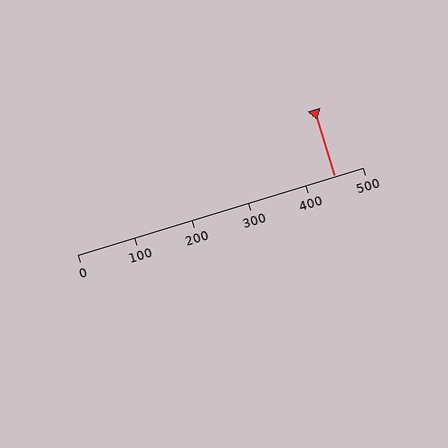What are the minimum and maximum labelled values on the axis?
The axis runs from 0 to 500.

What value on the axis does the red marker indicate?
The marker indicates approximately 450.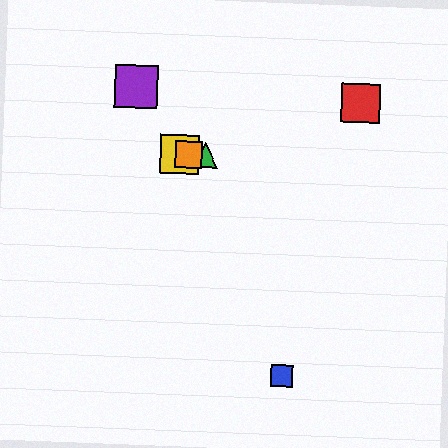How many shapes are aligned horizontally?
3 shapes (the green triangle, the yellow square, the orange square) are aligned horizontally.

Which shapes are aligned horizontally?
The green triangle, the yellow square, the orange square are aligned horizontally.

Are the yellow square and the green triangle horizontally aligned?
Yes, both are at y≈154.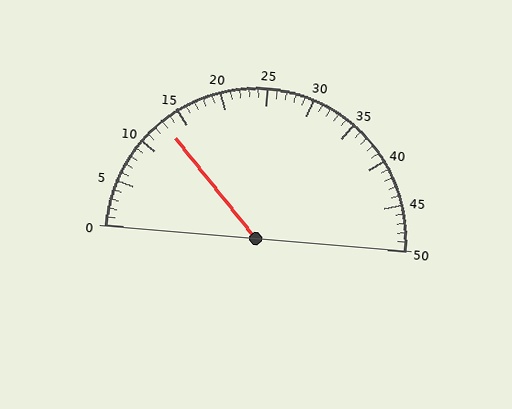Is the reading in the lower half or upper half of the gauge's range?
The reading is in the lower half of the range (0 to 50).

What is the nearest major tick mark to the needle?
The nearest major tick mark is 15.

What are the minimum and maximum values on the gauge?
The gauge ranges from 0 to 50.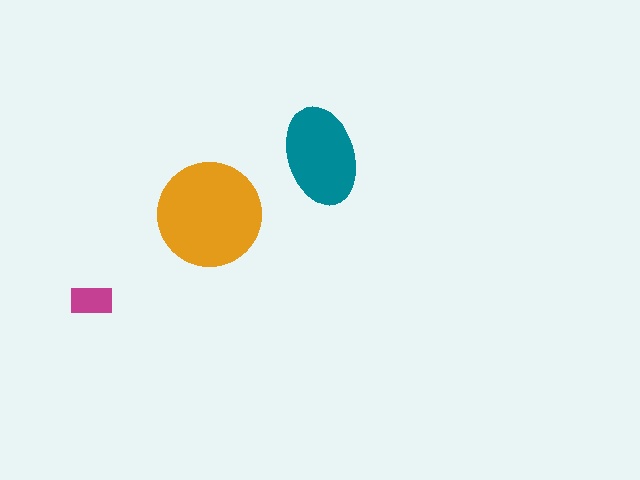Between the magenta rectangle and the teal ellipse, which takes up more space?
The teal ellipse.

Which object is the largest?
The orange circle.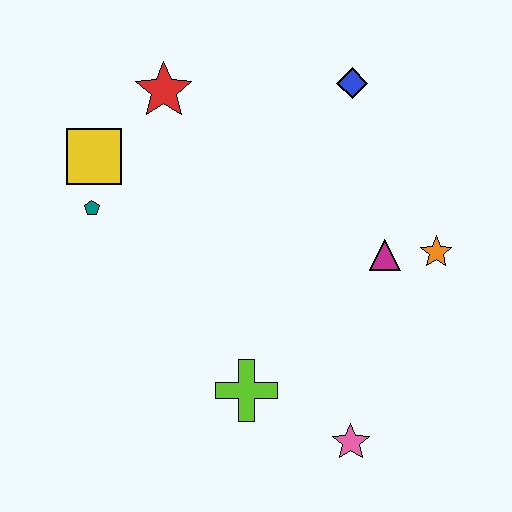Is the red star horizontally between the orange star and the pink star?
No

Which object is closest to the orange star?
The magenta triangle is closest to the orange star.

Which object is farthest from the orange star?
The yellow square is farthest from the orange star.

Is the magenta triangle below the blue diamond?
Yes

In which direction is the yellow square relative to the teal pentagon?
The yellow square is above the teal pentagon.